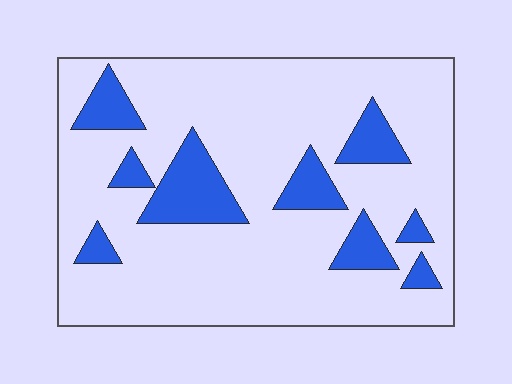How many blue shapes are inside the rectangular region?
9.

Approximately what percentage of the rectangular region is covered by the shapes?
Approximately 20%.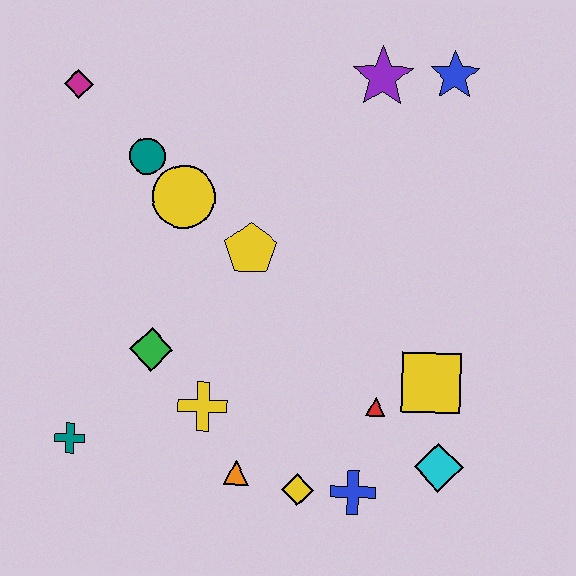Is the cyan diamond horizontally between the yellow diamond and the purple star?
No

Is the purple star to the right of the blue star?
No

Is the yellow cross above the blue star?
No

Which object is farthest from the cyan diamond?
The magenta diamond is farthest from the cyan diamond.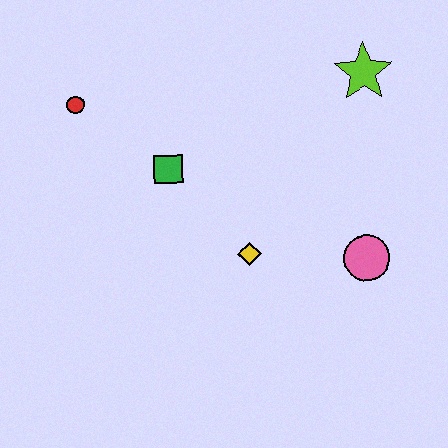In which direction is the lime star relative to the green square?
The lime star is to the right of the green square.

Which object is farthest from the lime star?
The red circle is farthest from the lime star.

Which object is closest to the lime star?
The pink circle is closest to the lime star.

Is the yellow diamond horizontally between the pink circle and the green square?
Yes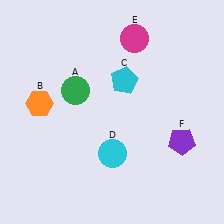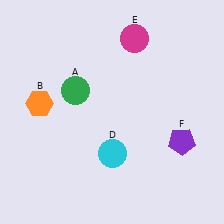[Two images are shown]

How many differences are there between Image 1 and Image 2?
There is 1 difference between the two images.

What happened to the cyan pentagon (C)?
The cyan pentagon (C) was removed in Image 2. It was in the top-right area of Image 1.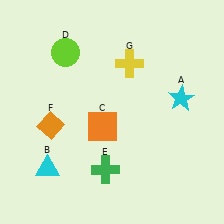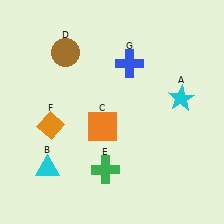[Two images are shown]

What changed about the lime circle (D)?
In Image 1, D is lime. In Image 2, it changed to brown.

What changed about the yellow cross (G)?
In Image 1, G is yellow. In Image 2, it changed to blue.